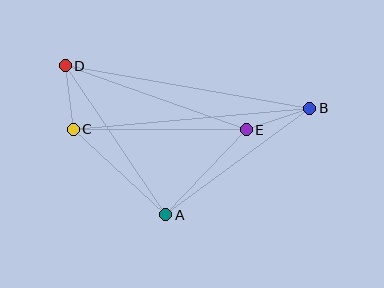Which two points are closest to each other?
Points C and D are closest to each other.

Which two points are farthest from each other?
Points B and D are farthest from each other.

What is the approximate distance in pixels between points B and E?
The distance between B and E is approximately 67 pixels.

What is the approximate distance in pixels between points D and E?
The distance between D and E is approximately 192 pixels.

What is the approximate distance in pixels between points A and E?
The distance between A and E is approximately 118 pixels.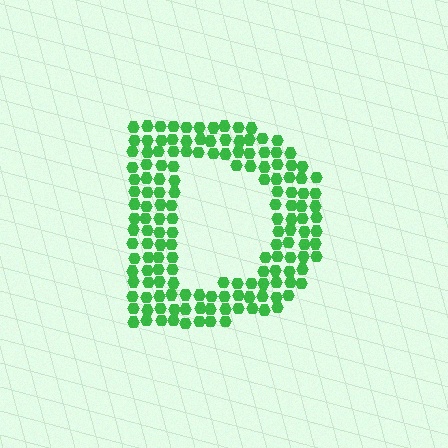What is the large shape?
The large shape is the letter D.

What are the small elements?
The small elements are hexagons.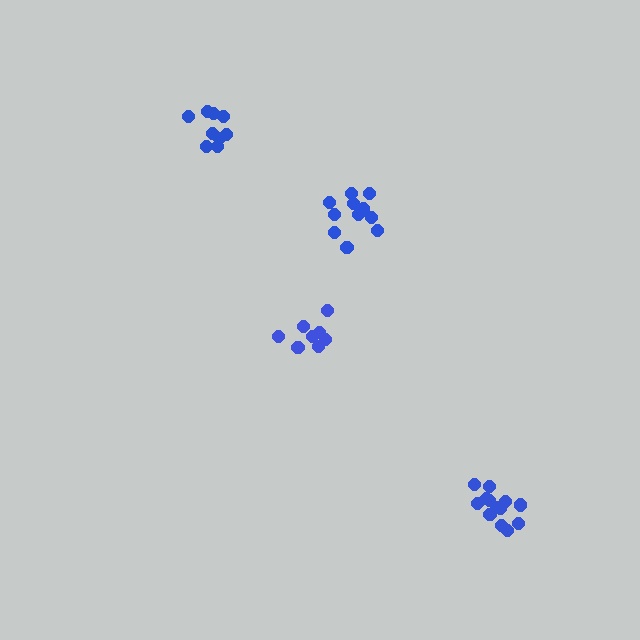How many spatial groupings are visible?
There are 4 spatial groupings.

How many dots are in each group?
Group 1: 11 dots, Group 2: 9 dots, Group 3: 8 dots, Group 4: 14 dots (42 total).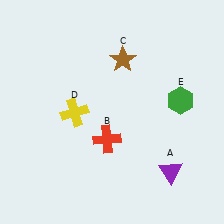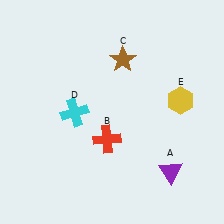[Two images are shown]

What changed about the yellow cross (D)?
In Image 1, D is yellow. In Image 2, it changed to cyan.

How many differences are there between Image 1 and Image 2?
There are 2 differences between the two images.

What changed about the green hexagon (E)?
In Image 1, E is green. In Image 2, it changed to yellow.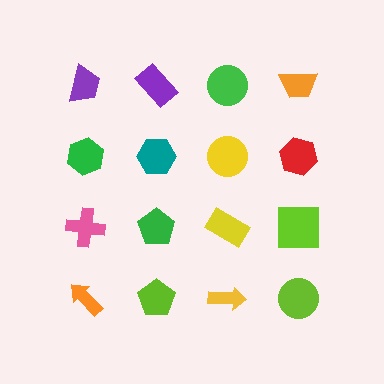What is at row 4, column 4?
A lime circle.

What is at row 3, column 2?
A green pentagon.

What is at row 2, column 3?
A yellow circle.